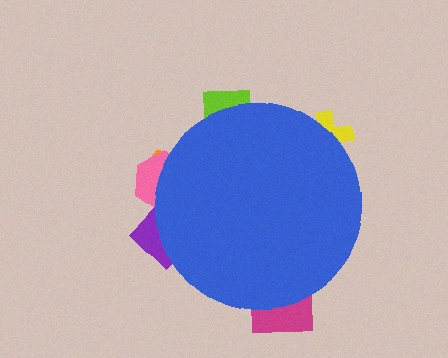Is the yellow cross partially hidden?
Yes, the yellow cross is partially hidden behind the blue circle.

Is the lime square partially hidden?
Yes, the lime square is partially hidden behind the blue circle.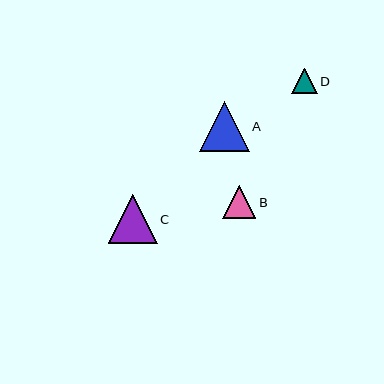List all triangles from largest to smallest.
From largest to smallest: A, C, B, D.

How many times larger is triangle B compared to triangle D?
Triangle B is approximately 1.3 times the size of triangle D.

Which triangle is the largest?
Triangle A is the largest with a size of approximately 50 pixels.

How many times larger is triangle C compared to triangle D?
Triangle C is approximately 2.0 times the size of triangle D.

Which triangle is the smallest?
Triangle D is the smallest with a size of approximately 25 pixels.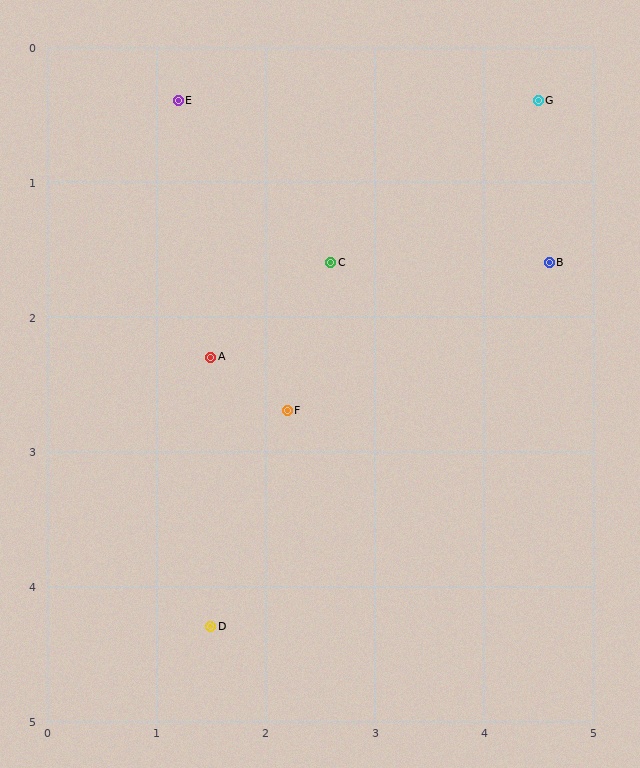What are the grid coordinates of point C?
Point C is at approximately (2.6, 1.6).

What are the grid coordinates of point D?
Point D is at approximately (1.5, 4.3).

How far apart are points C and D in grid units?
Points C and D are about 2.9 grid units apart.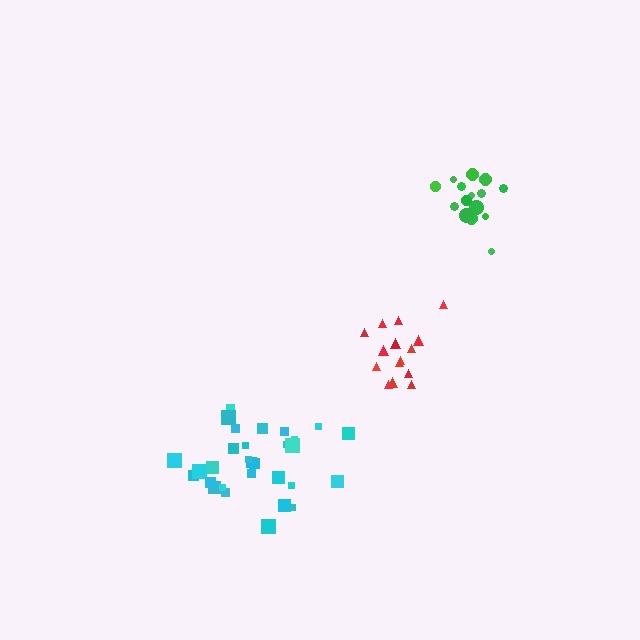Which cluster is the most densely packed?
Red.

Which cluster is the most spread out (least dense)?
Cyan.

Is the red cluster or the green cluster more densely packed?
Red.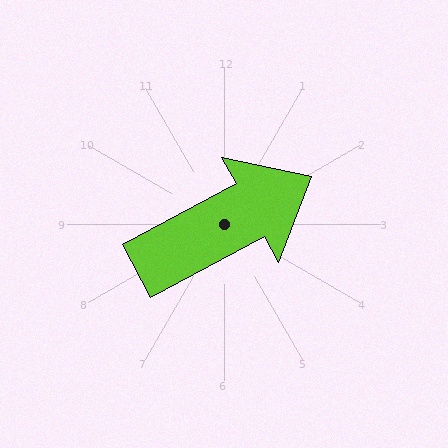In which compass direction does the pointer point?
Northeast.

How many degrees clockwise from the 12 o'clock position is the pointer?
Approximately 62 degrees.